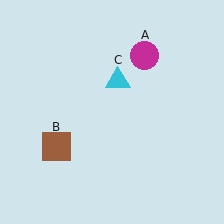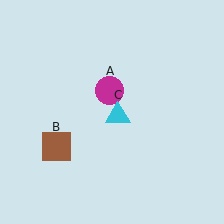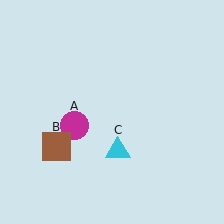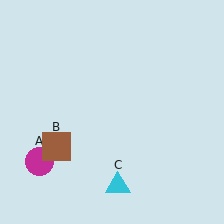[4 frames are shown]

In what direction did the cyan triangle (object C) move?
The cyan triangle (object C) moved down.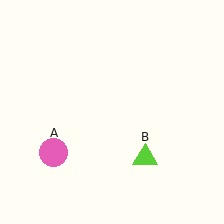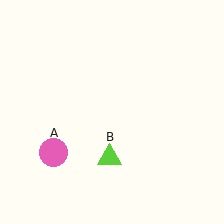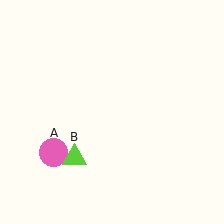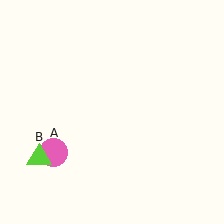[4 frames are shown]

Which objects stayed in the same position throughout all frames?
Pink circle (object A) remained stationary.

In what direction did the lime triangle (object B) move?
The lime triangle (object B) moved left.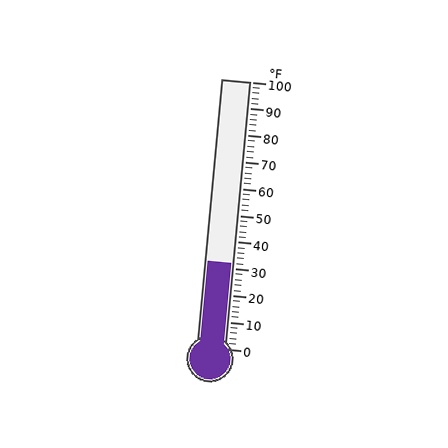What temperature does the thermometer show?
The thermometer shows approximately 32°F.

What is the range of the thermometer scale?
The thermometer scale ranges from 0°F to 100°F.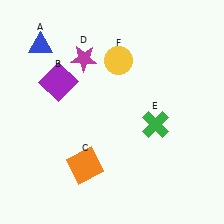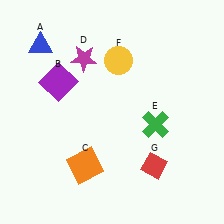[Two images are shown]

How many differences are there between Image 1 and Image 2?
There is 1 difference between the two images.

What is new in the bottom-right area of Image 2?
A red diamond (G) was added in the bottom-right area of Image 2.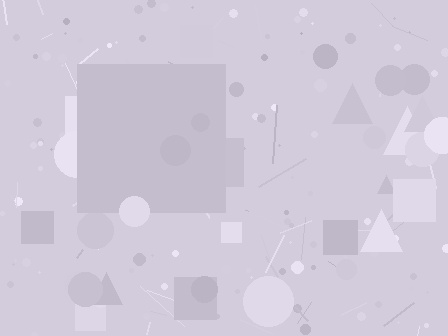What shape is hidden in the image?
A square is hidden in the image.